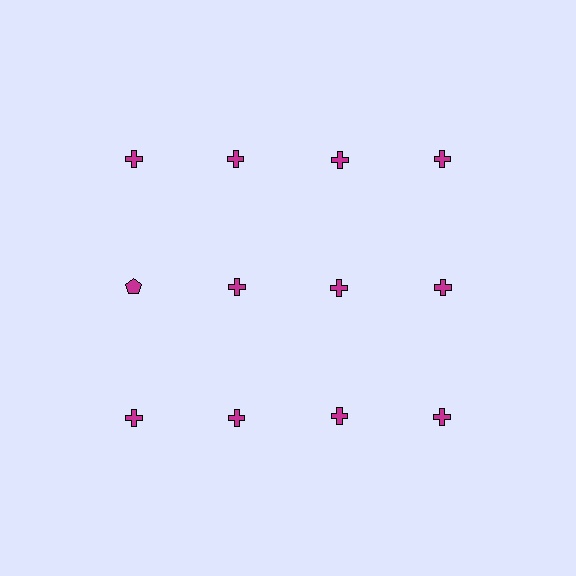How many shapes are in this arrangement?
There are 12 shapes arranged in a grid pattern.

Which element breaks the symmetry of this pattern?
The magenta pentagon in the second row, leftmost column breaks the symmetry. All other shapes are magenta crosses.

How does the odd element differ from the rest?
It has a different shape: pentagon instead of cross.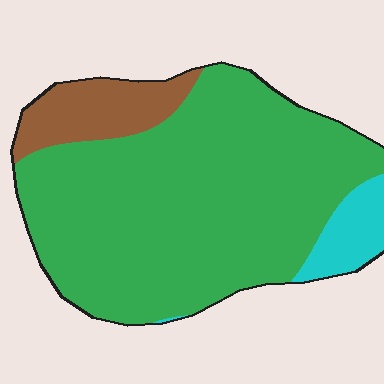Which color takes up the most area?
Green, at roughly 80%.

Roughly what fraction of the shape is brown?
Brown covers about 15% of the shape.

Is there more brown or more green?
Green.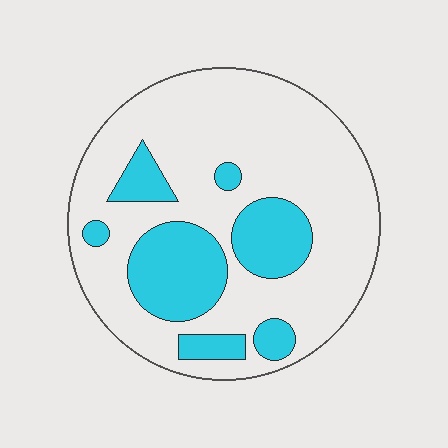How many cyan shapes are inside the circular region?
7.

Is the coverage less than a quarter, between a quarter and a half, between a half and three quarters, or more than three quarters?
Between a quarter and a half.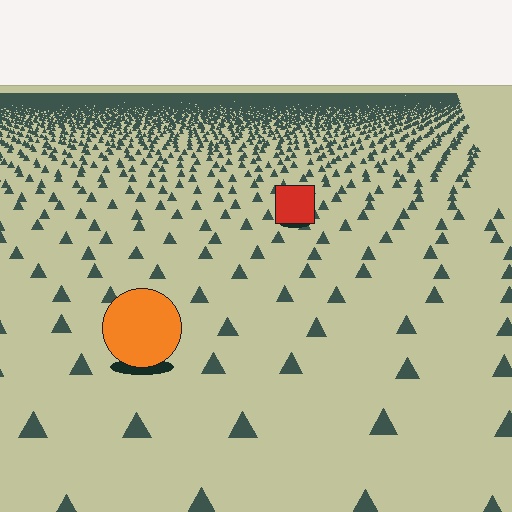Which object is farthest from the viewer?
The red square is farthest from the viewer. It appears smaller and the ground texture around it is denser.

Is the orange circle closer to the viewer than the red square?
Yes. The orange circle is closer — you can tell from the texture gradient: the ground texture is coarser near it.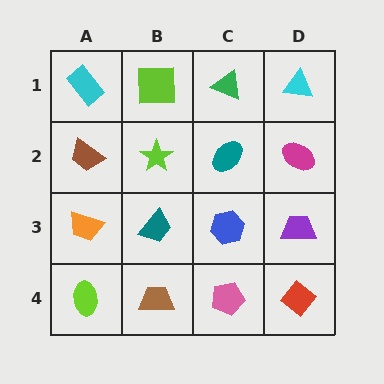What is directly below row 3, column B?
A brown trapezoid.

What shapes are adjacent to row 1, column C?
A teal ellipse (row 2, column C), a lime square (row 1, column B), a cyan triangle (row 1, column D).